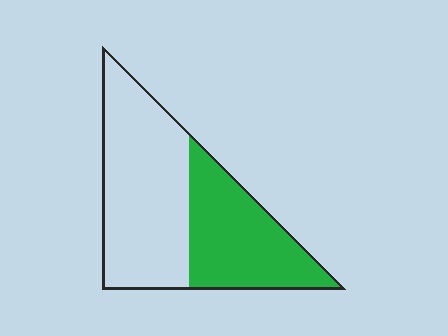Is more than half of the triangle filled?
No.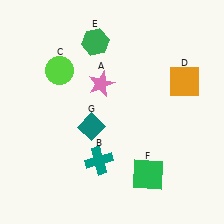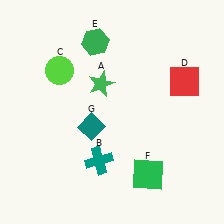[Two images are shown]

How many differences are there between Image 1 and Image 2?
There are 2 differences between the two images.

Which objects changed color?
A changed from pink to green. D changed from orange to red.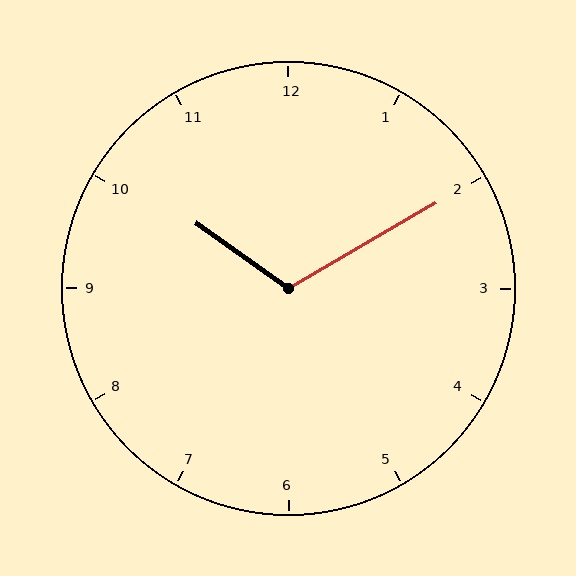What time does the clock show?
10:10.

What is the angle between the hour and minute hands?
Approximately 115 degrees.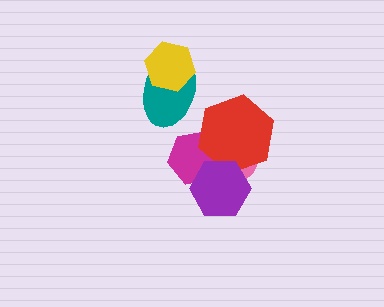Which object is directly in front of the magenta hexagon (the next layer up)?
The red hexagon is directly in front of the magenta hexagon.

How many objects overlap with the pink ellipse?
3 objects overlap with the pink ellipse.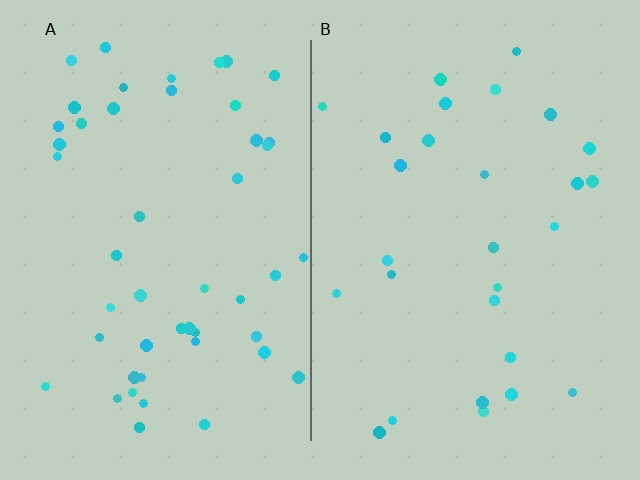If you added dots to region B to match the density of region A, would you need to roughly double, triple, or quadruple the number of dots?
Approximately double.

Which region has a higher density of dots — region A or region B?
A (the left).